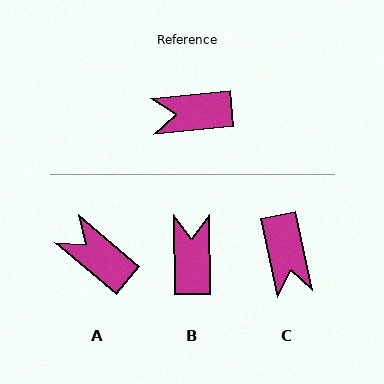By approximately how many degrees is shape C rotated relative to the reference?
Approximately 96 degrees counter-clockwise.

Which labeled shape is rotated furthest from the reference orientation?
C, about 96 degrees away.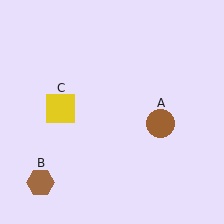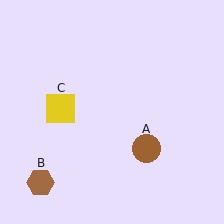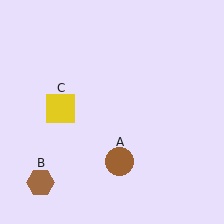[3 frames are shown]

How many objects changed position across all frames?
1 object changed position: brown circle (object A).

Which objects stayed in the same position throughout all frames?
Brown hexagon (object B) and yellow square (object C) remained stationary.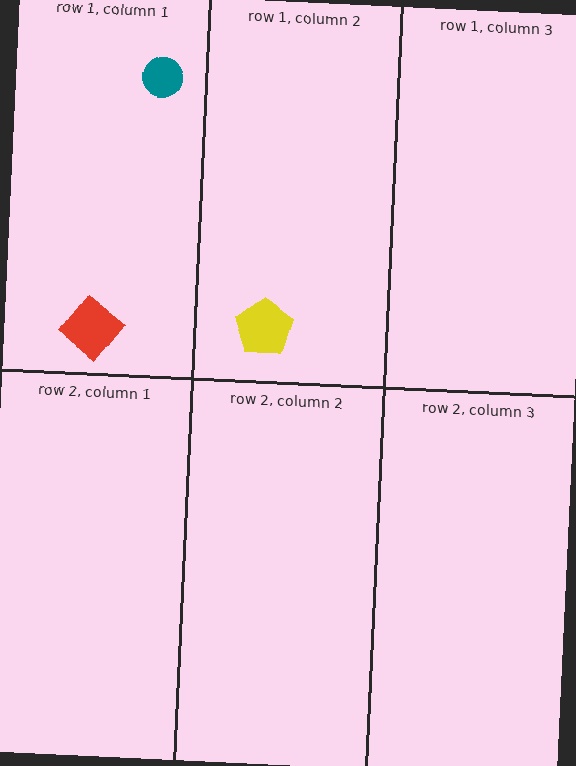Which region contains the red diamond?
The row 1, column 1 region.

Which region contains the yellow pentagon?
The row 1, column 2 region.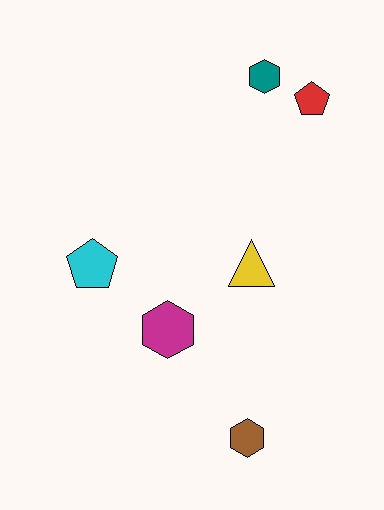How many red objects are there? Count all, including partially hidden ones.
There is 1 red object.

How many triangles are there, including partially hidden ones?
There is 1 triangle.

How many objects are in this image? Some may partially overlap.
There are 6 objects.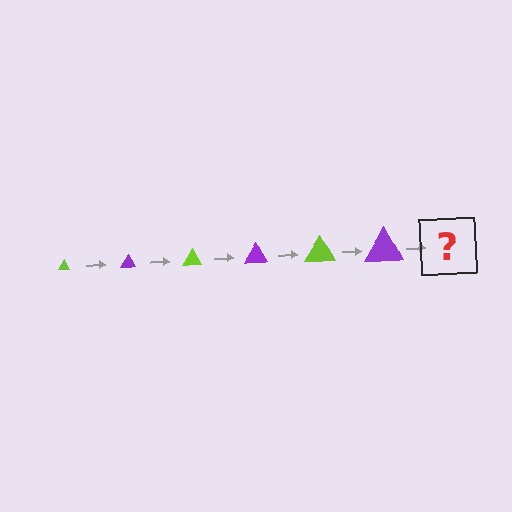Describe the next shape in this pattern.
It should be a lime triangle, larger than the previous one.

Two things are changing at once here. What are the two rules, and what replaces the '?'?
The two rules are that the triangle grows larger each step and the color cycles through lime and purple. The '?' should be a lime triangle, larger than the previous one.